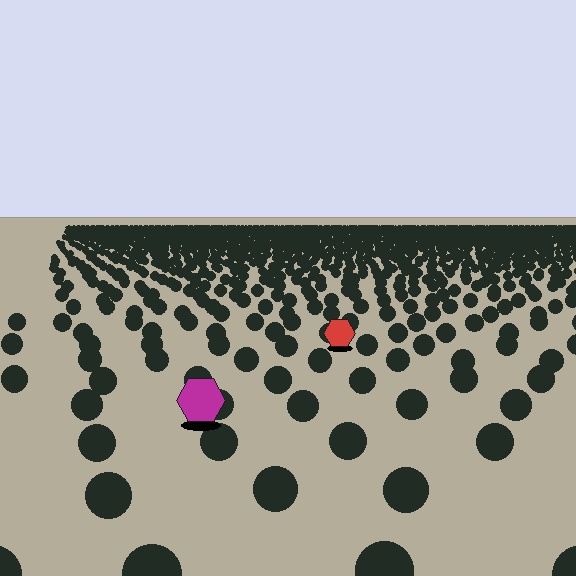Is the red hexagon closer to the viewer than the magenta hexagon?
No. The magenta hexagon is closer — you can tell from the texture gradient: the ground texture is coarser near it.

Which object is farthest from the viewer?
The red hexagon is farthest from the viewer. It appears smaller and the ground texture around it is denser.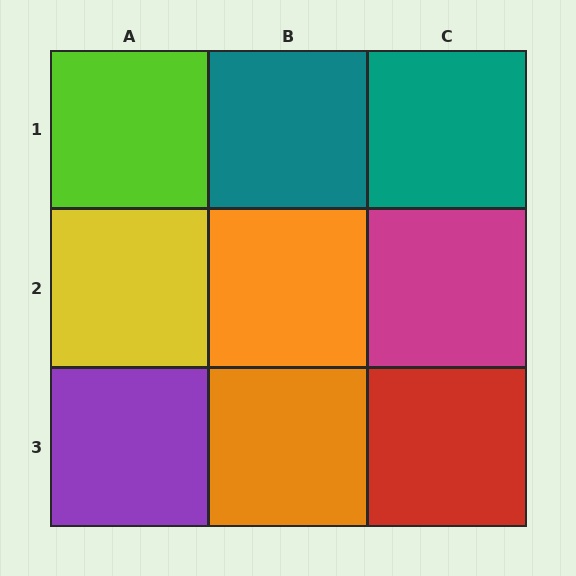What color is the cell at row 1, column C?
Teal.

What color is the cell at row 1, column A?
Lime.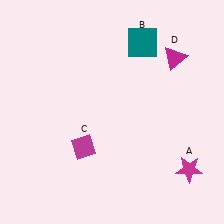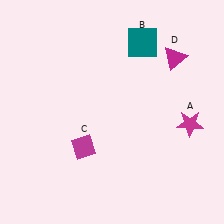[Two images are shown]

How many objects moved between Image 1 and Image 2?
1 object moved between the two images.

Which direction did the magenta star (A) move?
The magenta star (A) moved up.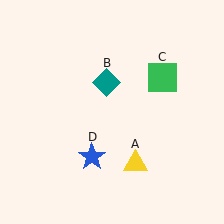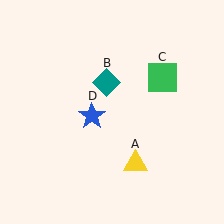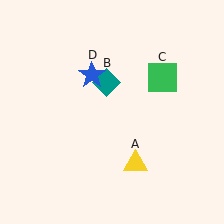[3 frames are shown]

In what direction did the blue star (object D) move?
The blue star (object D) moved up.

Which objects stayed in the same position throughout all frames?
Yellow triangle (object A) and teal diamond (object B) and green square (object C) remained stationary.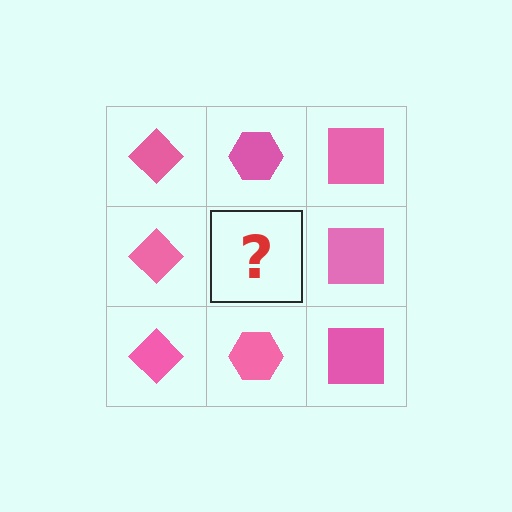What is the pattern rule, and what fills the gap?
The rule is that each column has a consistent shape. The gap should be filled with a pink hexagon.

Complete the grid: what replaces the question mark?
The question mark should be replaced with a pink hexagon.